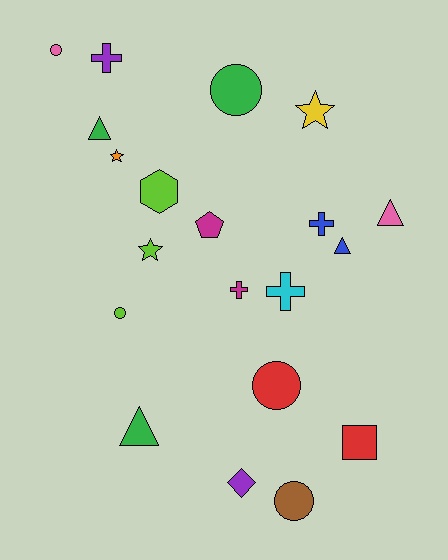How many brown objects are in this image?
There is 1 brown object.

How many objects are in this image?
There are 20 objects.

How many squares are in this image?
There is 1 square.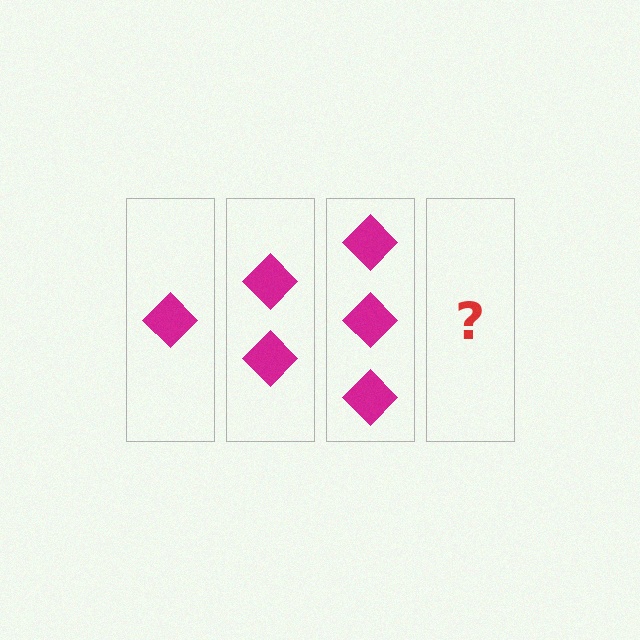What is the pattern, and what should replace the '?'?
The pattern is that each step adds one more diamond. The '?' should be 4 diamonds.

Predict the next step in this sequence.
The next step is 4 diamonds.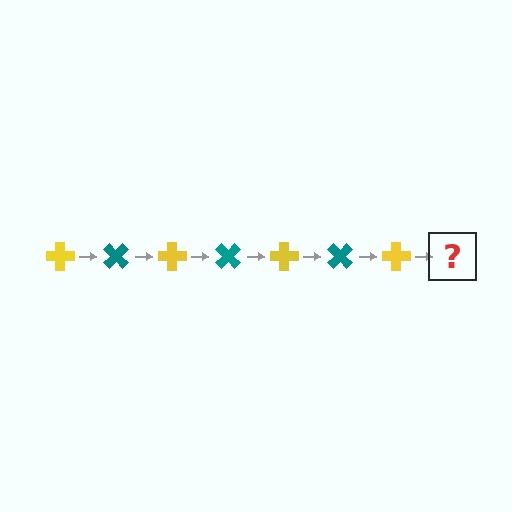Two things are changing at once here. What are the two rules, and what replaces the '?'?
The two rules are that it rotates 45 degrees each step and the color cycles through yellow and teal. The '?' should be a teal cross, rotated 315 degrees from the start.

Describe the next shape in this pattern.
It should be a teal cross, rotated 315 degrees from the start.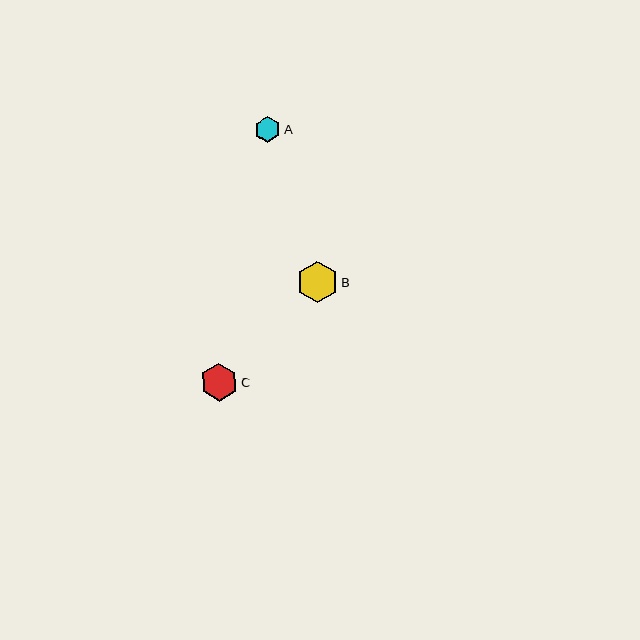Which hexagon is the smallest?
Hexagon A is the smallest with a size of approximately 26 pixels.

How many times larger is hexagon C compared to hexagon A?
Hexagon C is approximately 1.5 times the size of hexagon A.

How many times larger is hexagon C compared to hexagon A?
Hexagon C is approximately 1.5 times the size of hexagon A.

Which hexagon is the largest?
Hexagon B is the largest with a size of approximately 41 pixels.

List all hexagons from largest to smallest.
From largest to smallest: B, C, A.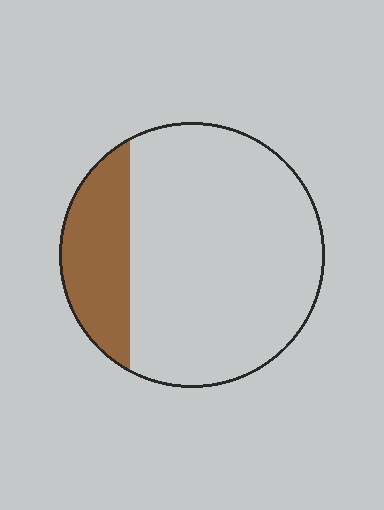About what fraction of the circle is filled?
About one fifth (1/5).